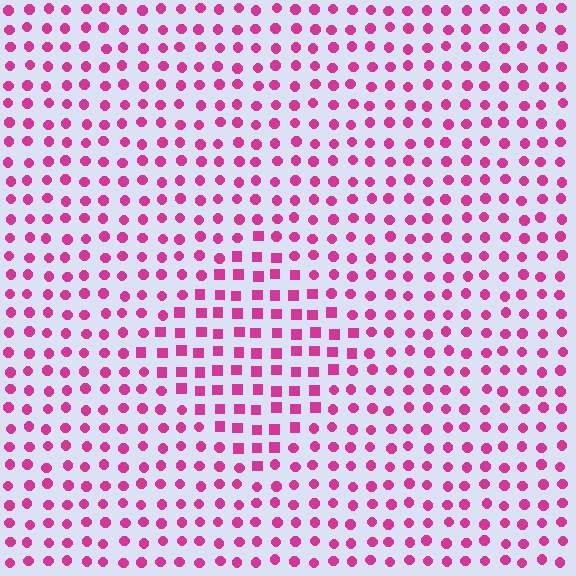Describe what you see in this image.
The image is filled with small magenta elements arranged in a uniform grid. A diamond-shaped region contains squares, while the surrounding area contains circles. The boundary is defined purely by the change in element shape.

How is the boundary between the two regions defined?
The boundary is defined by a change in element shape: squares inside vs. circles outside. All elements share the same color and spacing.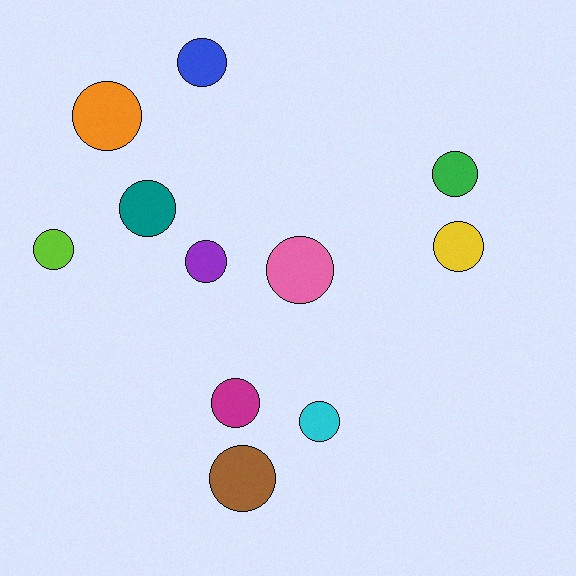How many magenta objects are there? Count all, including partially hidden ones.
There is 1 magenta object.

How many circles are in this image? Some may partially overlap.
There are 11 circles.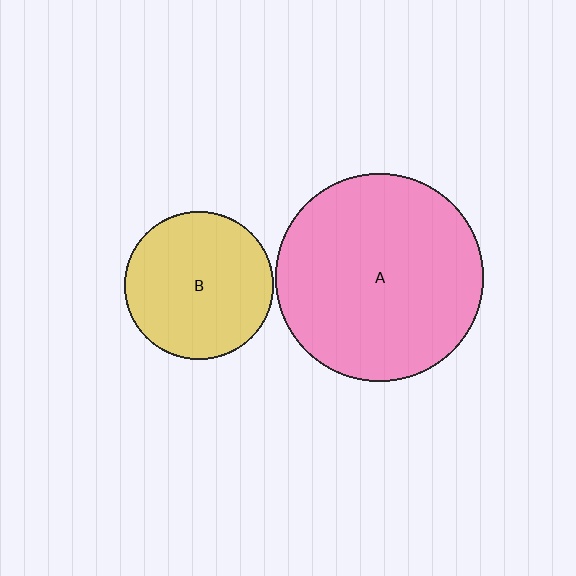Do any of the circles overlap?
No, none of the circles overlap.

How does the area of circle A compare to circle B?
Approximately 2.0 times.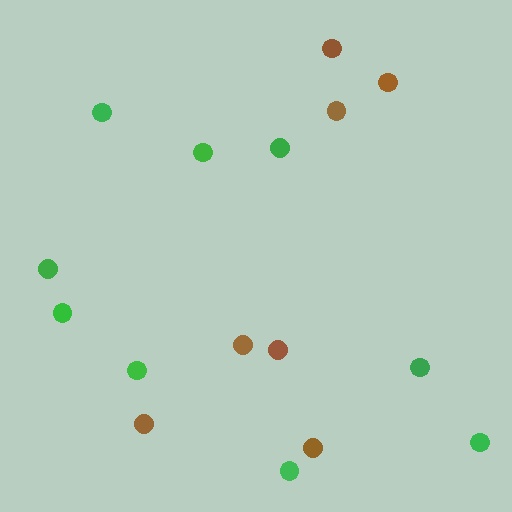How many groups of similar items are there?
There are 2 groups: one group of brown circles (7) and one group of green circles (9).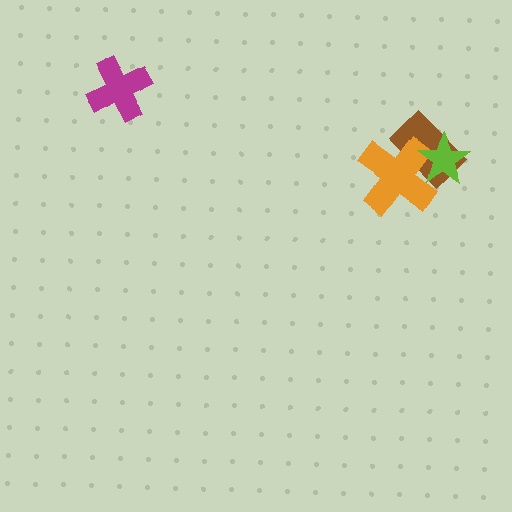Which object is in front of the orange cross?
The lime star is in front of the orange cross.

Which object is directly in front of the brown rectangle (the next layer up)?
The orange cross is directly in front of the brown rectangle.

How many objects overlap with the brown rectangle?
2 objects overlap with the brown rectangle.